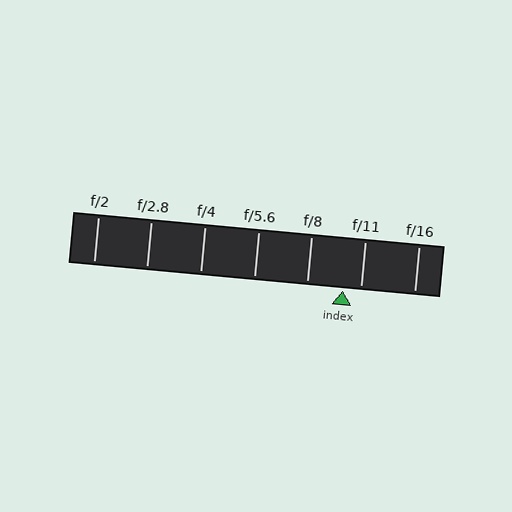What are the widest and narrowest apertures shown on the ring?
The widest aperture shown is f/2 and the narrowest is f/16.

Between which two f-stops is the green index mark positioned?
The index mark is between f/8 and f/11.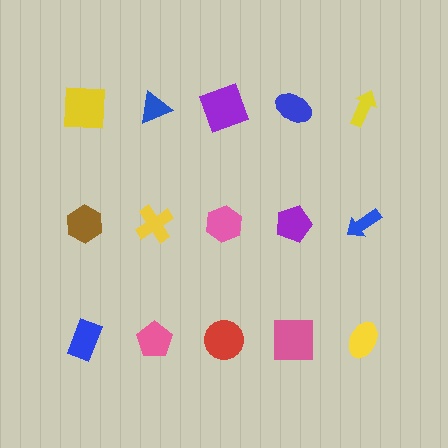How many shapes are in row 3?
5 shapes.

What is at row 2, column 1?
A brown hexagon.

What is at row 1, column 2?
A blue triangle.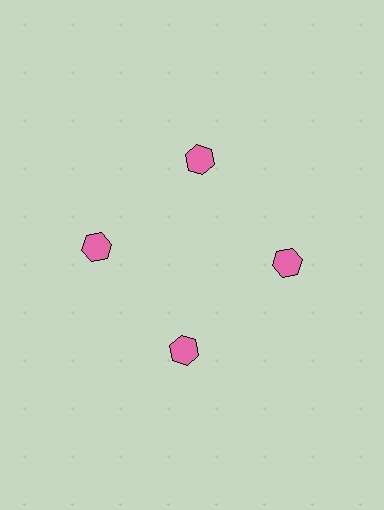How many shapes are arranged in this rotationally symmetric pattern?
There are 4 shapes, arranged in 4 groups of 1.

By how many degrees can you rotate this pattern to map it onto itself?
The pattern maps onto itself every 90 degrees of rotation.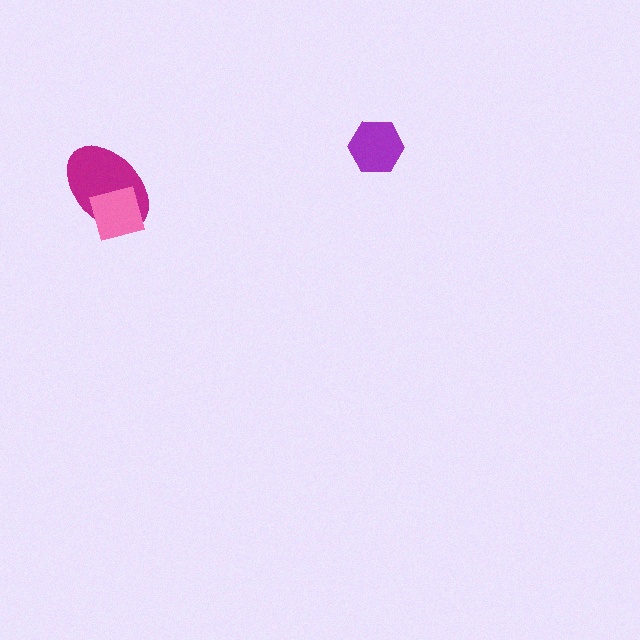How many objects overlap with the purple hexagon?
0 objects overlap with the purple hexagon.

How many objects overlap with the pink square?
1 object overlaps with the pink square.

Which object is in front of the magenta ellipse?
The pink square is in front of the magenta ellipse.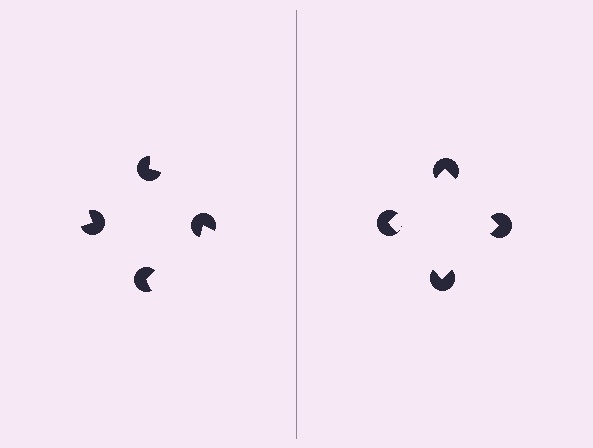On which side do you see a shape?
An illusory square appears on the right side. On the left side the wedge cuts are rotated, so no coherent shape forms.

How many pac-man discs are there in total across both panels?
8 — 4 on each side.